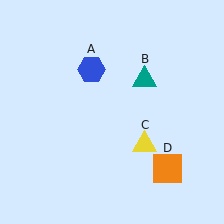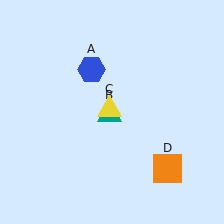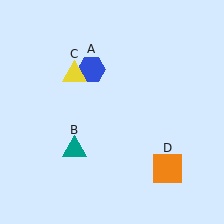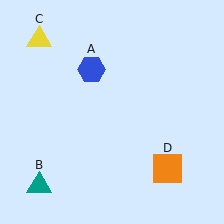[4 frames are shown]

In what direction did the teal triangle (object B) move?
The teal triangle (object B) moved down and to the left.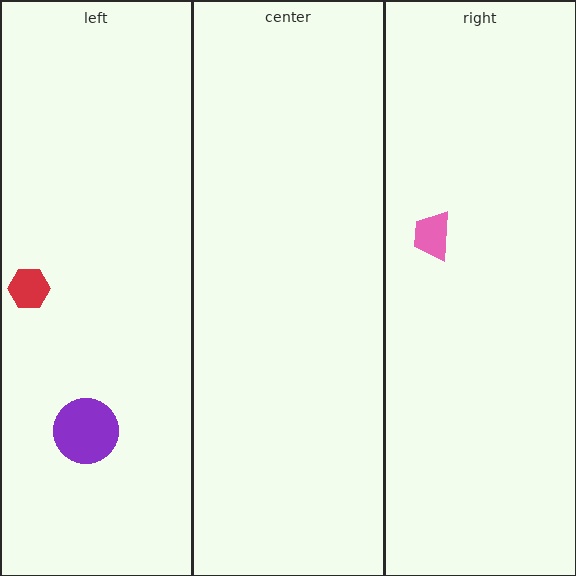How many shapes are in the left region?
2.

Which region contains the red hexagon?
The left region.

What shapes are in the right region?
The pink trapezoid.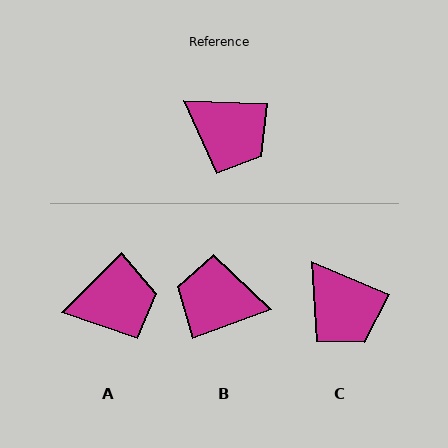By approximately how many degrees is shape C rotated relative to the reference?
Approximately 21 degrees clockwise.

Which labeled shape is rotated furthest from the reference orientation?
B, about 158 degrees away.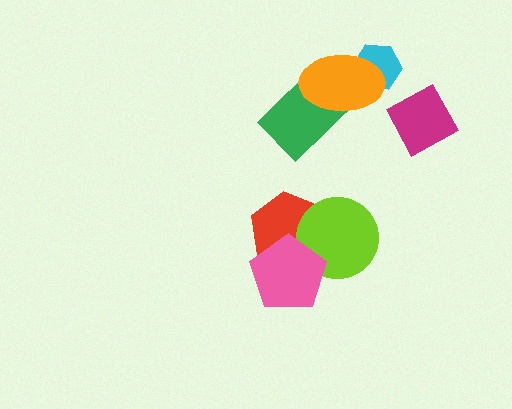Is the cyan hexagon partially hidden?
Yes, it is partially covered by another shape.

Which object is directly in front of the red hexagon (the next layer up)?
The lime circle is directly in front of the red hexagon.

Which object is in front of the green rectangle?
The orange ellipse is in front of the green rectangle.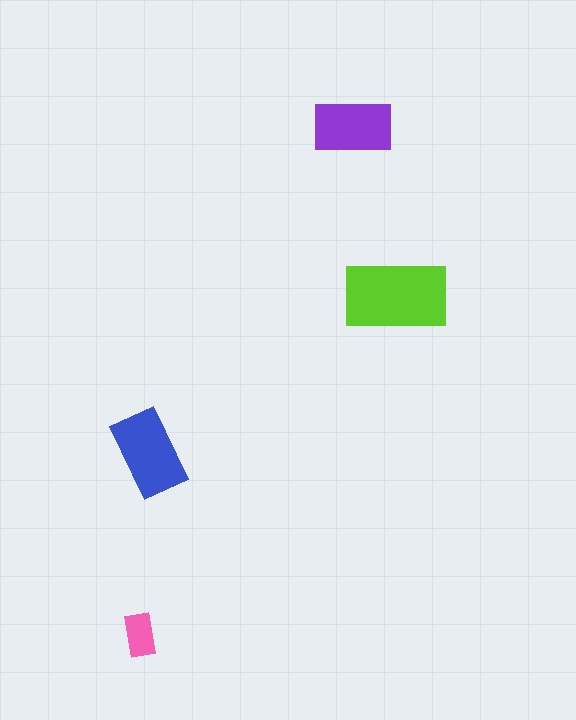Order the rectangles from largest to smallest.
the lime one, the blue one, the purple one, the pink one.